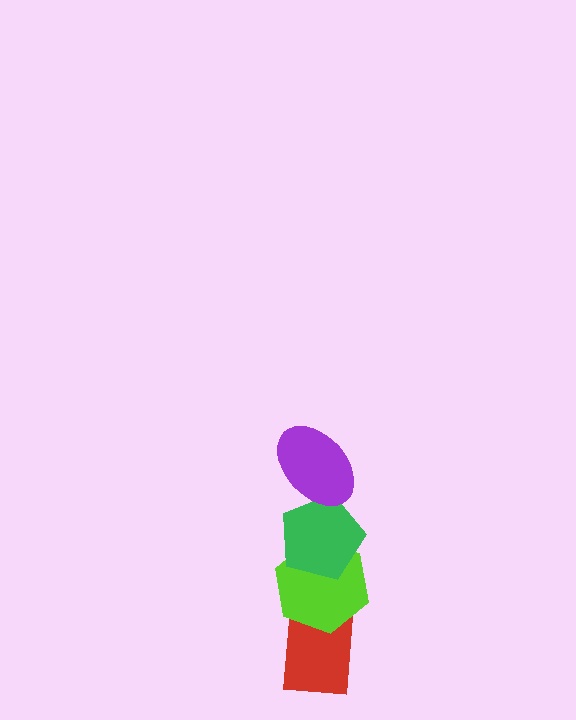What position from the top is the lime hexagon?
The lime hexagon is 3rd from the top.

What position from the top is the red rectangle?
The red rectangle is 4th from the top.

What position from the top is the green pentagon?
The green pentagon is 2nd from the top.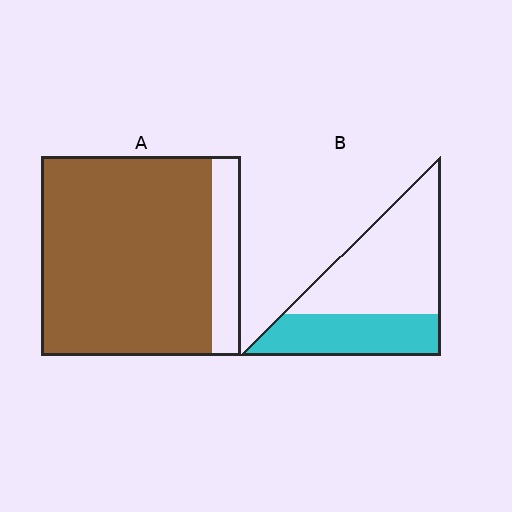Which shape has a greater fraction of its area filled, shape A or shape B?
Shape A.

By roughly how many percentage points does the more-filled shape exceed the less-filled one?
By roughly 50 percentage points (A over B).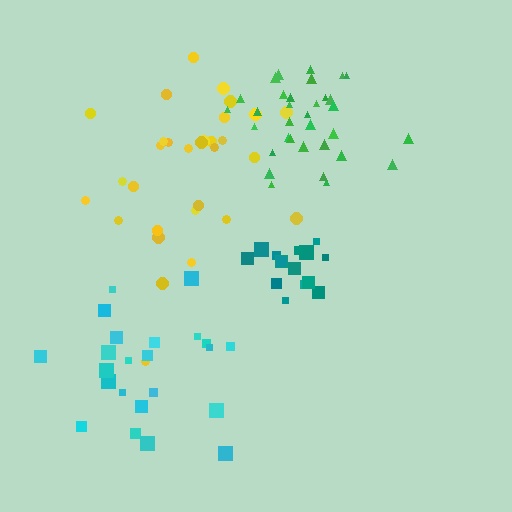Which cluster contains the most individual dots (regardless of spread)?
Green (33).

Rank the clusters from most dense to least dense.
teal, green, cyan, yellow.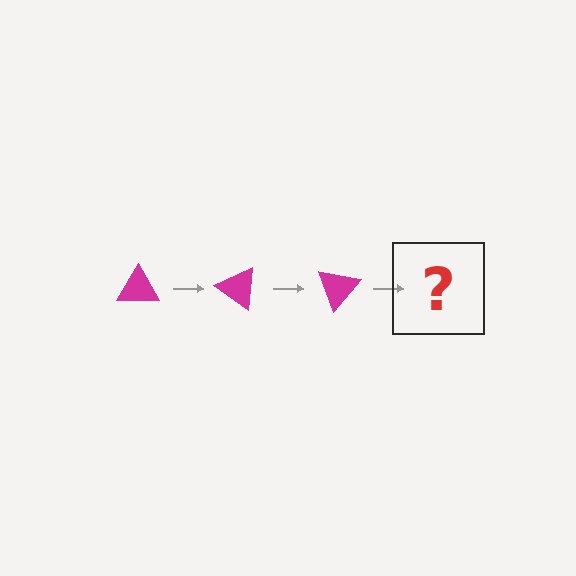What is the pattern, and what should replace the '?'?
The pattern is that the triangle rotates 35 degrees each step. The '?' should be a magenta triangle rotated 105 degrees.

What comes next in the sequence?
The next element should be a magenta triangle rotated 105 degrees.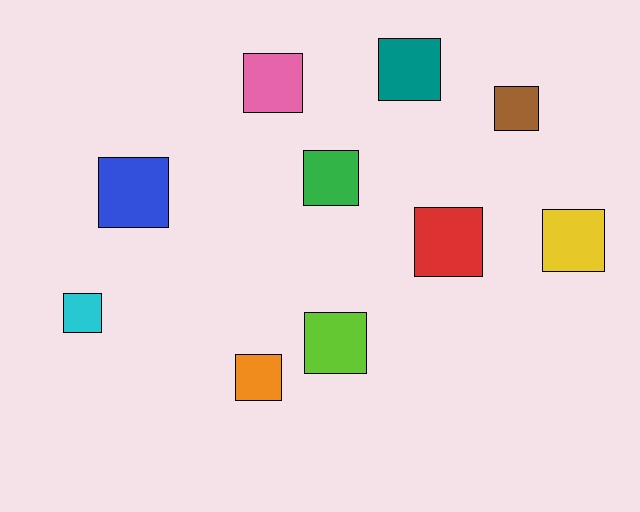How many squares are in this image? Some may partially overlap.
There are 10 squares.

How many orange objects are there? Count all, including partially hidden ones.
There is 1 orange object.